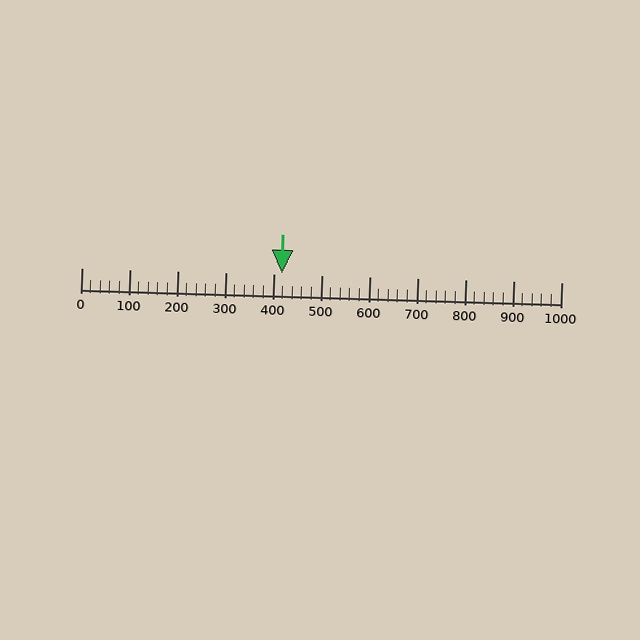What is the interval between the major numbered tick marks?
The major tick marks are spaced 100 units apart.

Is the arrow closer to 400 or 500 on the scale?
The arrow is closer to 400.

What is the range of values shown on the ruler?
The ruler shows values from 0 to 1000.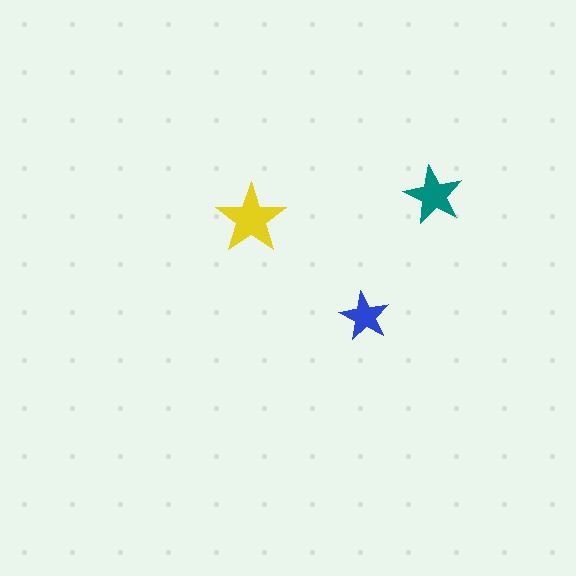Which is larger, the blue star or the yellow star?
The yellow one.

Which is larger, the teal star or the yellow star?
The yellow one.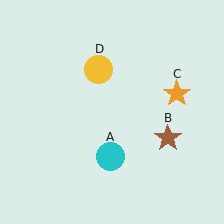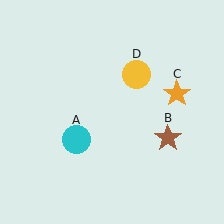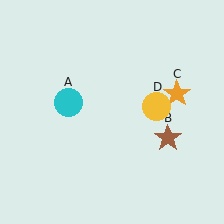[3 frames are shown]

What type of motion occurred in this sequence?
The cyan circle (object A), yellow circle (object D) rotated clockwise around the center of the scene.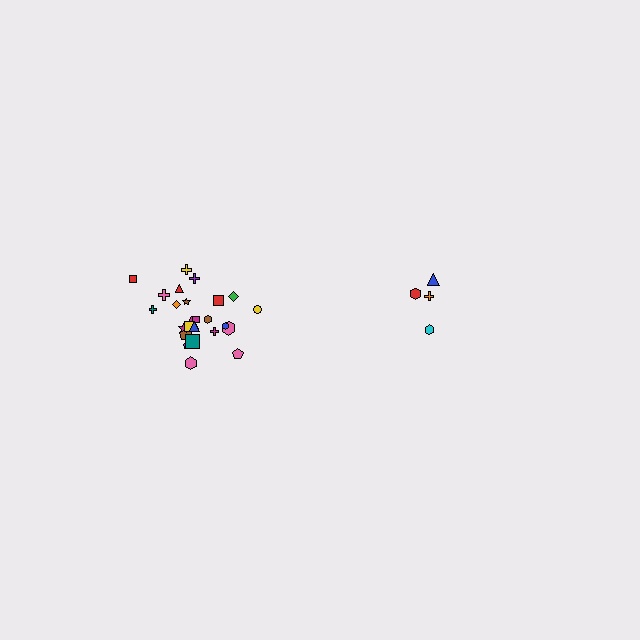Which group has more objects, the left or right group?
The left group.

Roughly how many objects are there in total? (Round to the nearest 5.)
Roughly 30 objects in total.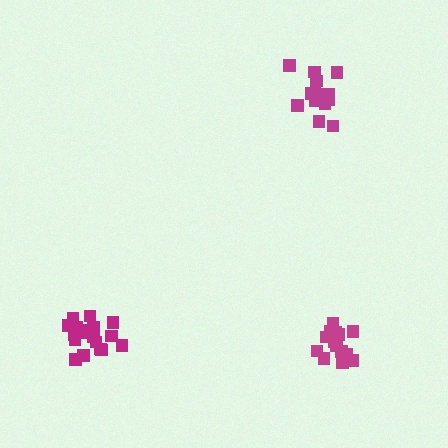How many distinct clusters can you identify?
There are 3 distinct clusters.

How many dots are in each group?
Group 1: 14 dots, Group 2: 15 dots, Group 3: 20 dots (49 total).